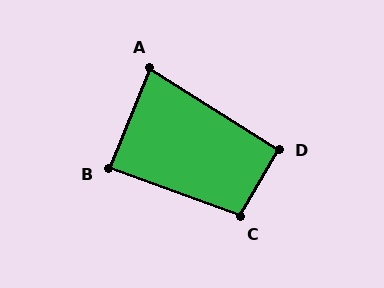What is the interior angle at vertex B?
Approximately 88 degrees (approximately right).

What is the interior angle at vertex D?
Approximately 92 degrees (approximately right).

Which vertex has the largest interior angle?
C, at approximately 100 degrees.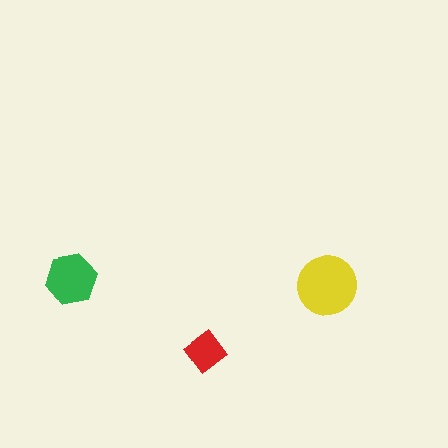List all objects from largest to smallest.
The yellow circle, the green hexagon, the red diamond.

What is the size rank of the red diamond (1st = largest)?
3rd.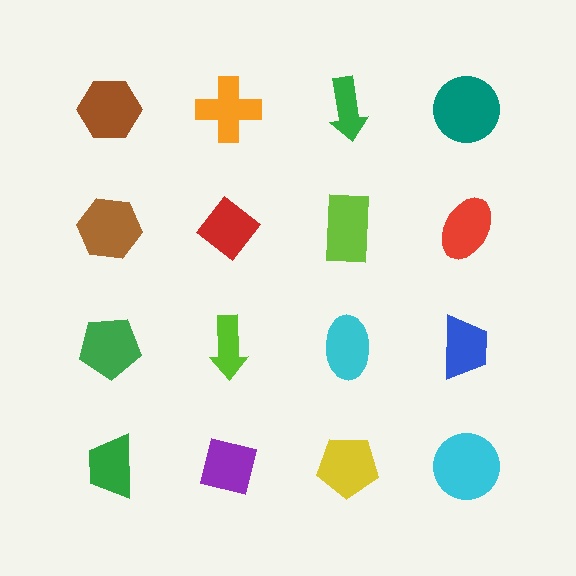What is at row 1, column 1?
A brown hexagon.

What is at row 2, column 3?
A lime rectangle.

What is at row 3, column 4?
A blue trapezoid.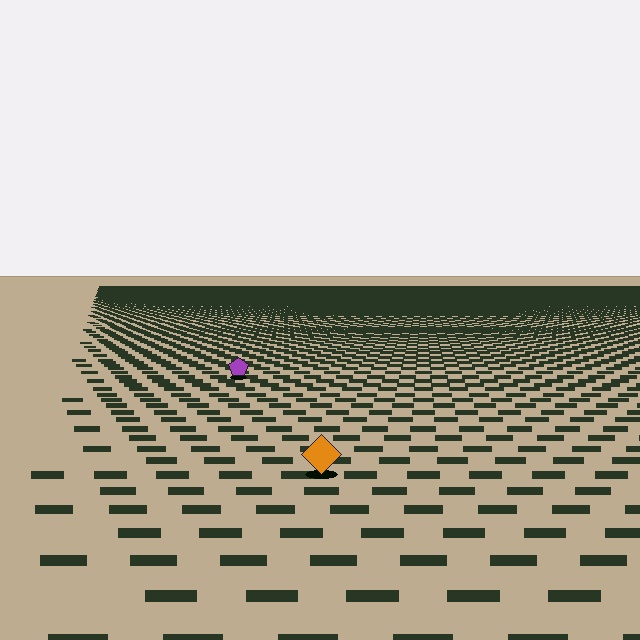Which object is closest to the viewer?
The orange diamond is closest. The texture marks near it are larger and more spread out.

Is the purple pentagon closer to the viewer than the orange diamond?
No. The orange diamond is closer — you can tell from the texture gradient: the ground texture is coarser near it.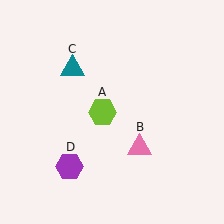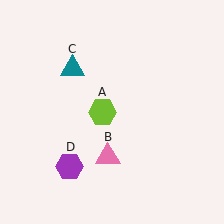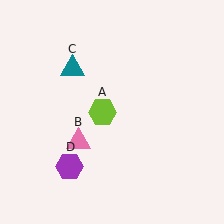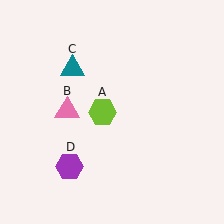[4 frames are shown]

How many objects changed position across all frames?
1 object changed position: pink triangle (object B).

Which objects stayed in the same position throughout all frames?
Lime hexagon (object A) and teal triangle (object C) and purple hexagon (object D) remained stationary.